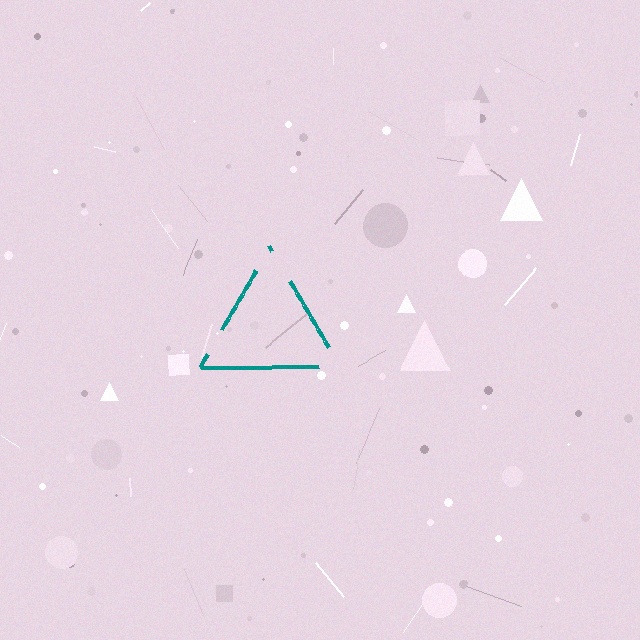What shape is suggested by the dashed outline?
The dashed outline suggests a triangle.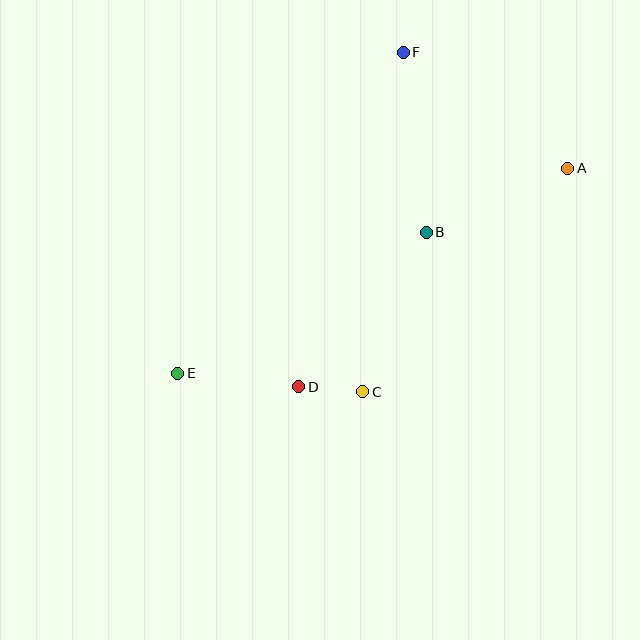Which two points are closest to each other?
Points C and D are closest to each other.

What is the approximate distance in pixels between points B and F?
The distance between B and F is approximately 181 pixels.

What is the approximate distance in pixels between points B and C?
The distance between B and C is approximately 171 pixels.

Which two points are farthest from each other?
Points A and E are farthest from each other.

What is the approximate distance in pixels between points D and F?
The distance between D and F is approximately 350 pixels.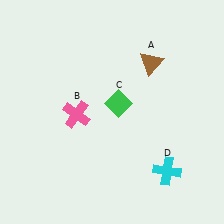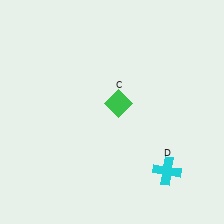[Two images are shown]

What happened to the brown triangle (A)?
The brown triangle (A) was removed in Image 2. It was in the top-right area of Image 1.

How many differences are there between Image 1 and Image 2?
There are 2 differences between the two images.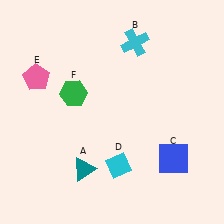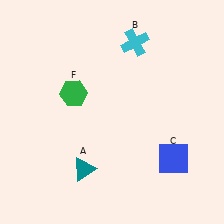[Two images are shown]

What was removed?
The pink pentagon (E), the cyan diamond (D) were removed in Image 2.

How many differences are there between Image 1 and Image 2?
There are 2 differences between the two images.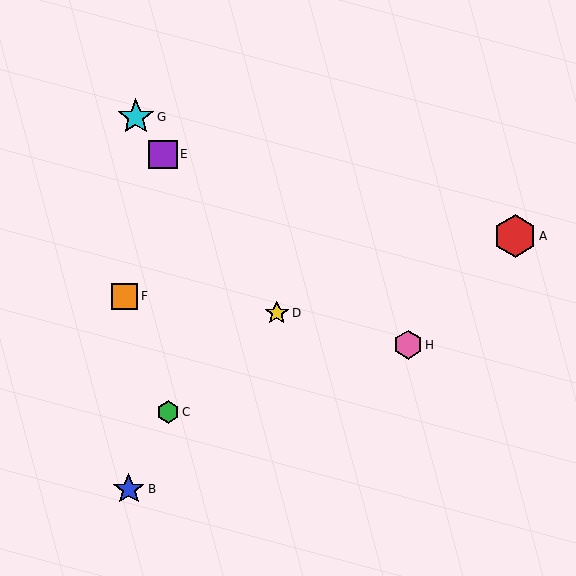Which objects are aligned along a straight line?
Objects D, E, G are aligned along a straight line.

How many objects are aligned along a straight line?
3 objects (D, E, G) are aligned along a straight line.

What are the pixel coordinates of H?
Object H is at (408, 345).